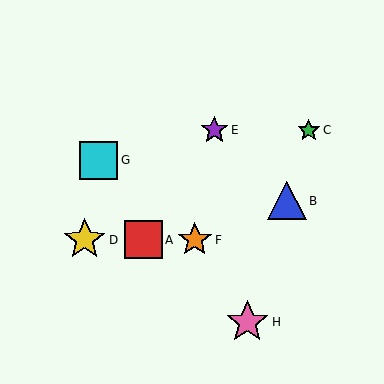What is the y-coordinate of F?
Object F is at y≈240.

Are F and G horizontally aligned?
No, F is at y≈240 and G is at y≈160.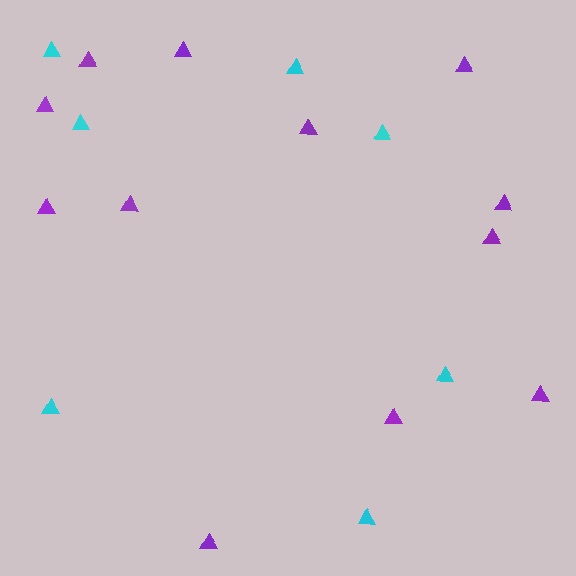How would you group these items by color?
There are 2 groups: one group of cyan triangles (7) and one group of purple triangles (12).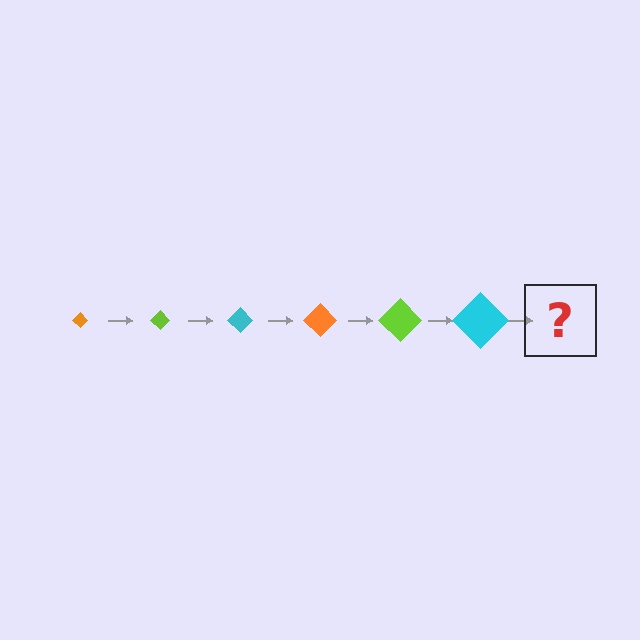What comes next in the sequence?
The next element should be an orange diamond, larger than the previous one.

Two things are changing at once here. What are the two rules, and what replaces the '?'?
The two rules are that the diamond grows larger each step and the color cycles through orange, lime, and cyan. The '?' should be an orange diamond, larger than the previous one.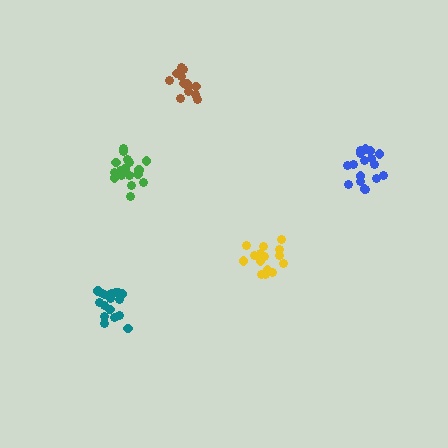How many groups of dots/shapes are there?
There are 5 groups.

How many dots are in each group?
Group 1: 17 dots, Group 2: 17 dots, Group 3: 13 dots, Group 4: 17 dots, Group 5: 17 dots (81 total).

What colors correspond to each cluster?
The clusters are colored: blue, teal, brown, green, yellow.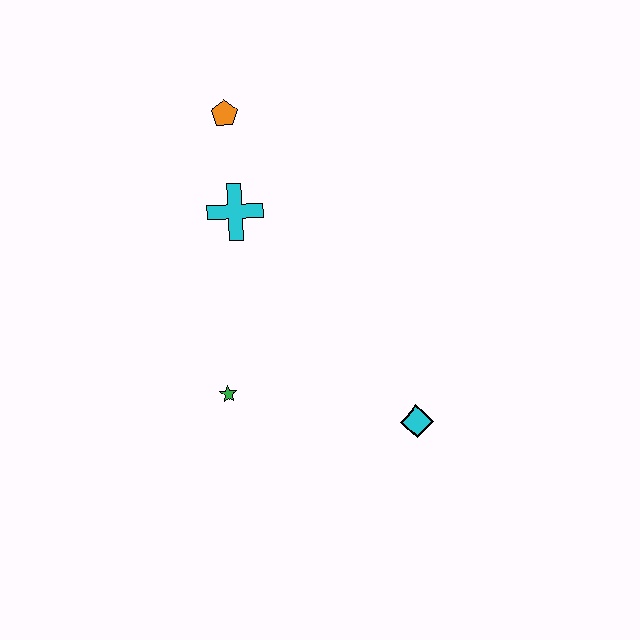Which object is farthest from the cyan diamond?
The orange pentagon is farthest from the cyan diamond.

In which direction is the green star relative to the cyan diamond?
The green star is to the left of the cyan diamond.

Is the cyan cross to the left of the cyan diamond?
Yes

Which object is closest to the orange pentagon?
The cyan cross is closest to the orange pentagon.